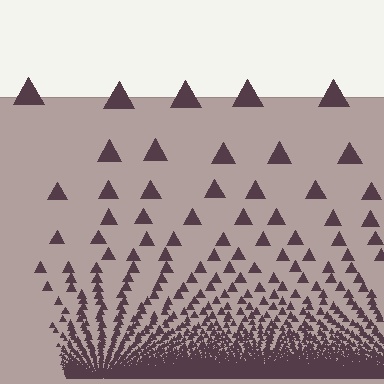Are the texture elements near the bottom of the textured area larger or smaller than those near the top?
Smaller. The gradient is inverted — elements near the bottom are smaller and denser.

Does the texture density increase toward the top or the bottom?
Density increases toward the bottom.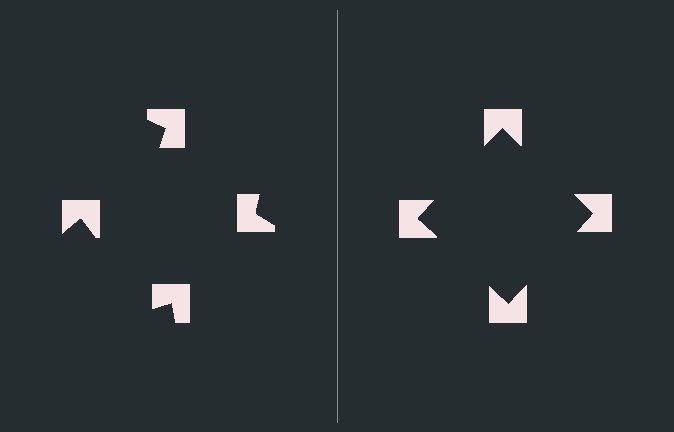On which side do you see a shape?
An illusory square appears on the right side. On the left side the wedge cuts are rotated, so no coherent shape forms.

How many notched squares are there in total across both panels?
8 — 4 on each side.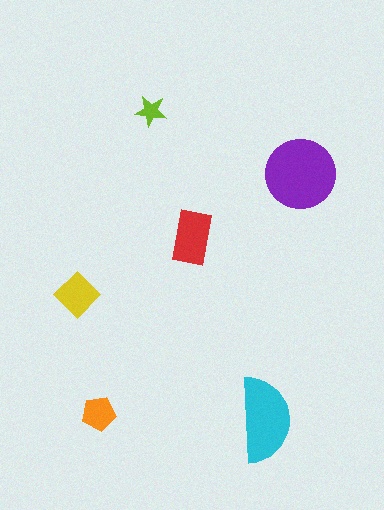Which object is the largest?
The purple circle.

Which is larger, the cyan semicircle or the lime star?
The cyan semicircle.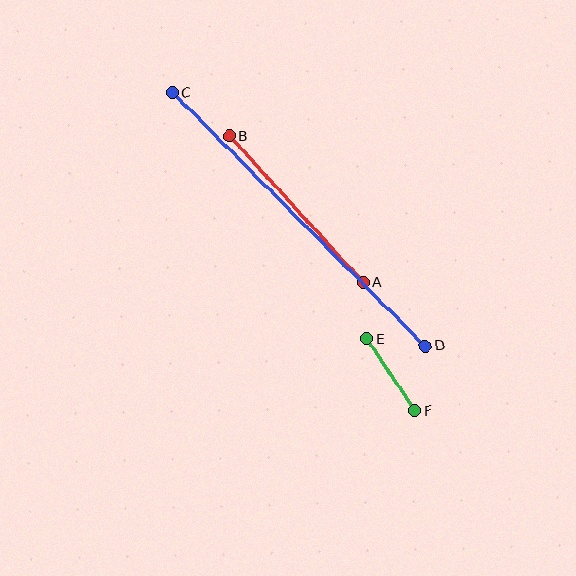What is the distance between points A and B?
The distance is approximately 198 pixels.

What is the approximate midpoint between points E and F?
The midpoint is at approximately (391, 375) pixels.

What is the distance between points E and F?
The distance is approximately 86 pixels.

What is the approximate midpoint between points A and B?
The midpoint is at approximately (296, 209) pixels.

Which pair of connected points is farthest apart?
Points C and D are farthest apart.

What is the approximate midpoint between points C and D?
The midpoint is at approximately (299, 219) pixels.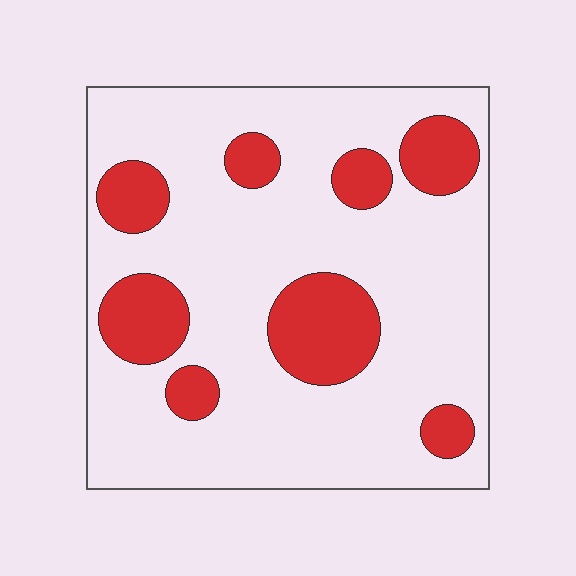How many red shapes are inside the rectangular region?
8.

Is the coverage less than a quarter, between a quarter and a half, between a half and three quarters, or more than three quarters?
Less than a quarter.